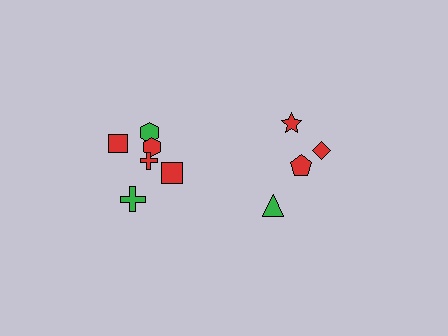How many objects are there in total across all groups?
There are 10 objects.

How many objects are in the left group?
There are 6 objects.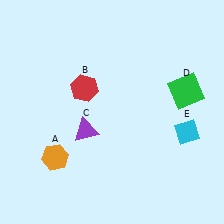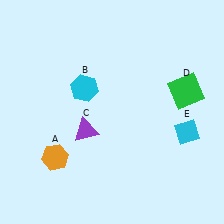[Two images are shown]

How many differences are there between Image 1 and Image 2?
There is 1 difference between the two images.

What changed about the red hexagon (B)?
In Image 1, B is red. In Image 2, it changed to cyan.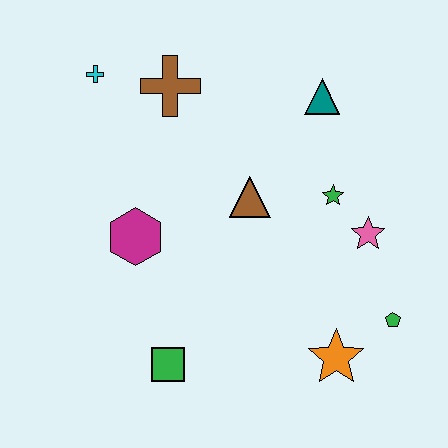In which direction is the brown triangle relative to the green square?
The brown triangle is above the green square.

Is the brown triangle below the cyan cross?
Yes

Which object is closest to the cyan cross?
The brown cross is closest to the cyan cross.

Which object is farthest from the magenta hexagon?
The green pentagon is farthest from the magenta hexagon.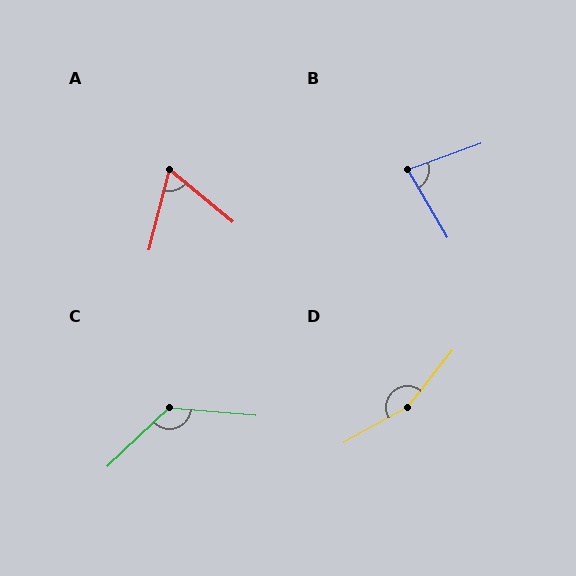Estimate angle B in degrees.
Approximately 80 degrees.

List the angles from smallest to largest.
A (65°), B (80°), C (132°), D (158°).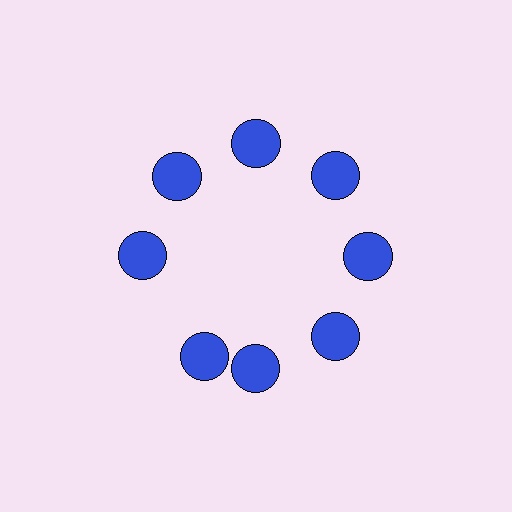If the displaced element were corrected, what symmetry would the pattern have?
It would have 8-fold rotational symmetry — the pattern would map onto itself every 45 degrees.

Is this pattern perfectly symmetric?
No. The 8 blue circles are arranged in a ring, but one element near the 8 o'clock position is rotated out of alignment along the ring, breaking the 8-fold rotational symmetry.